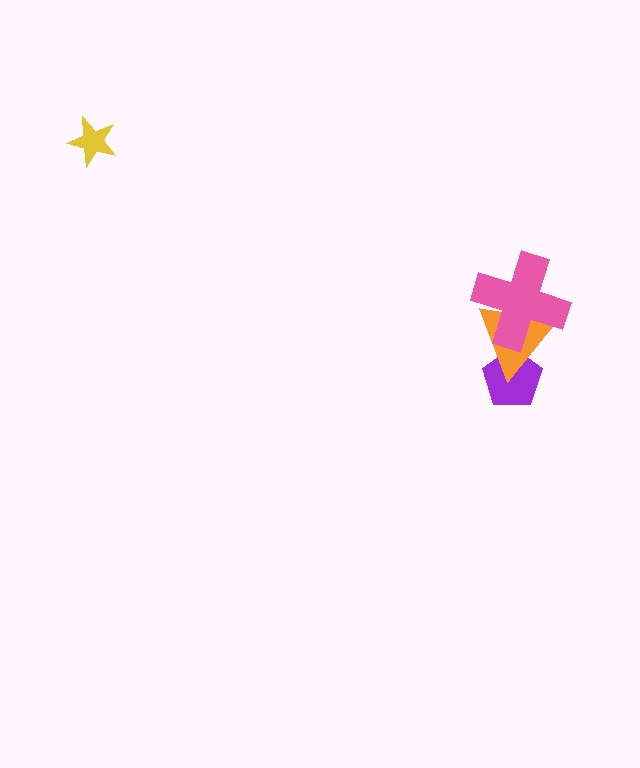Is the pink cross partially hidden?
No, no other shape covers it.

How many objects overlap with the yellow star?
0 objects overlap with the yellow star.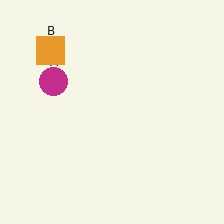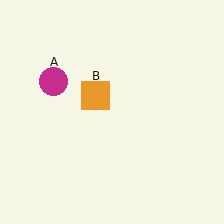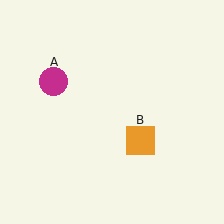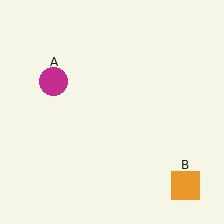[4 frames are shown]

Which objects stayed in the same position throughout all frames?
Magenta circle (object A) remained stationary.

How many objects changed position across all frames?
1 object changed position: orange square (object B).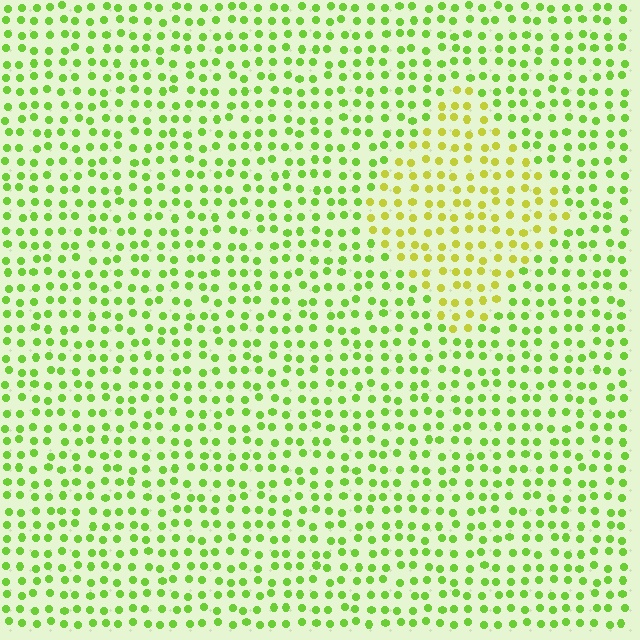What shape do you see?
I see a diamond.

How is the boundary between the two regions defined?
The boundary is defined purely by a slight shift in hue (about 35 degrees). Spacing, size, and orientation are identical on both sides.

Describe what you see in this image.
The image is filled with small lime elements in a uniform arrangement. A diamond-shaped region is visible where the elements are tinted to a slightly different hue, forming a subtle color boundary.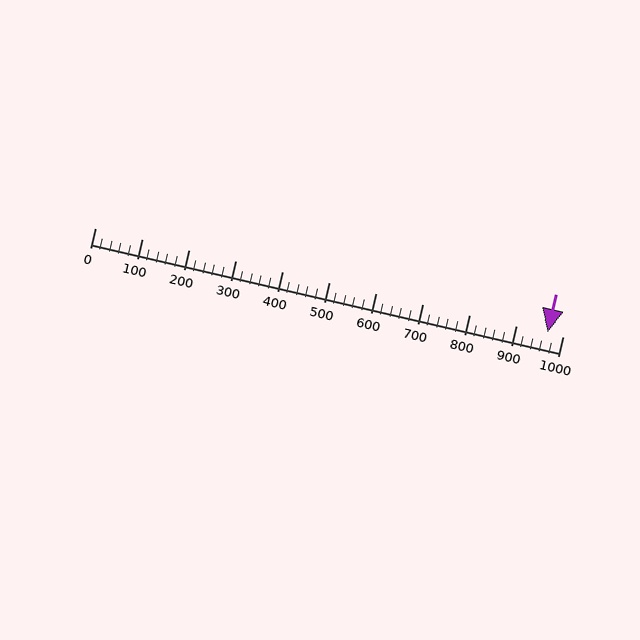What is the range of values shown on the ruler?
The ruler shows values from 0 to 1000.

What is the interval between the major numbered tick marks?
The major tick marks are spaced 100 units apart.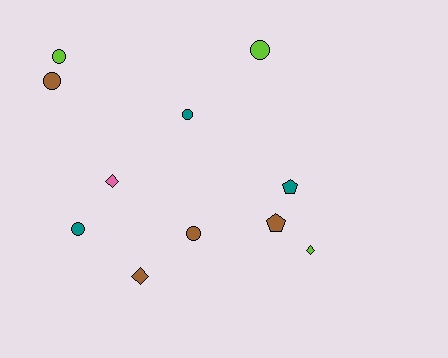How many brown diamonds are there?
There is 1 brown diamond.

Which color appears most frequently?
Brown, with 4 objects.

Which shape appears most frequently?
Circle, with 6 objects.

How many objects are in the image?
There are 11 objects.